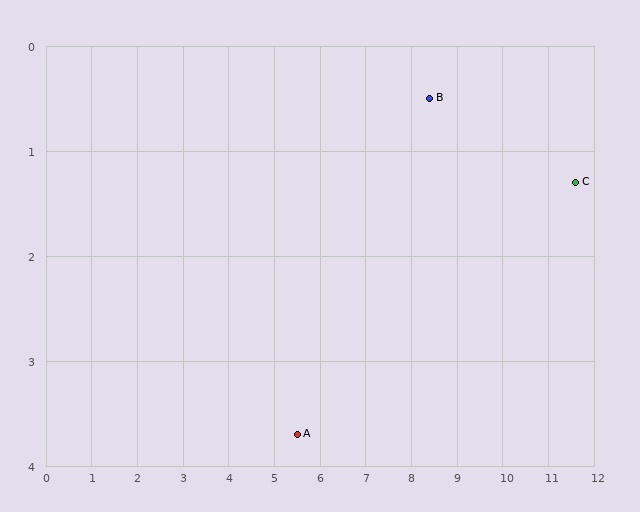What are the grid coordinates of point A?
Point A is at approximately (5.5, 3.7).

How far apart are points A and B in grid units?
Points A and B are about 4.3 grid units apart.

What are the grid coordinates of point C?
Point C is at approximately (11.6, 1.3).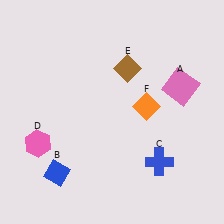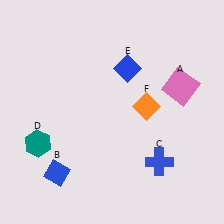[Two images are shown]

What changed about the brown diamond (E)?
In Image 1, E is brown. In Image 2, it changed to blue.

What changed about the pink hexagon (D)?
In Image 1, D is pink. In Image 2, it changed to teal.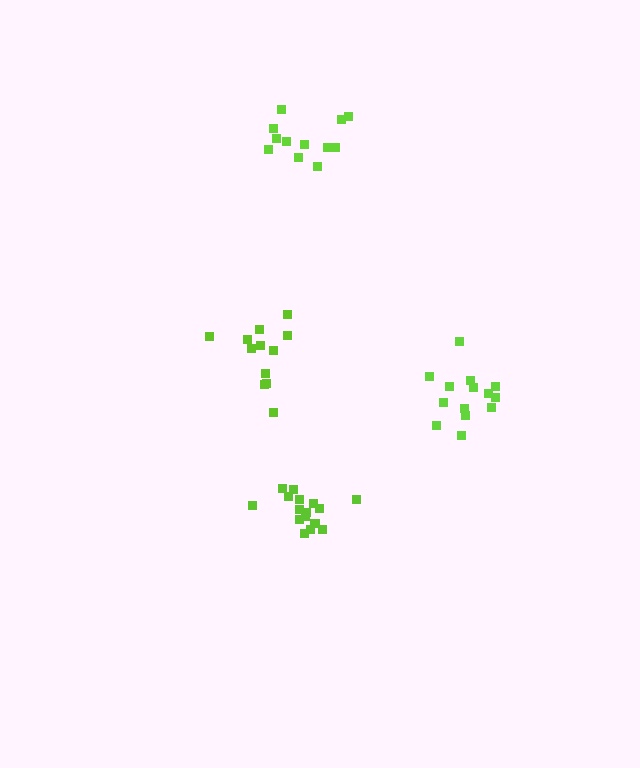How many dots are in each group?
Group 1: 16 dots, Group 2: 12 dots, Group 3: 14 dots, Group 4: 12 dots (54 total).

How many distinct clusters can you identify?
There are 4 distinct clusters.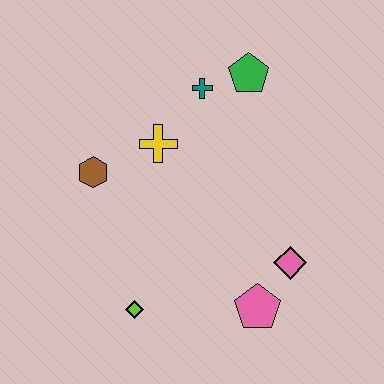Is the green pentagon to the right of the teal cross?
Yes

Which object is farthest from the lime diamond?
The green pentagon is farthest from the lime diamond.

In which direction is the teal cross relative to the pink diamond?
The teal cross is above the pink diamond.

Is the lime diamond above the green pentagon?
No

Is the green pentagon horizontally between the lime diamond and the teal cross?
No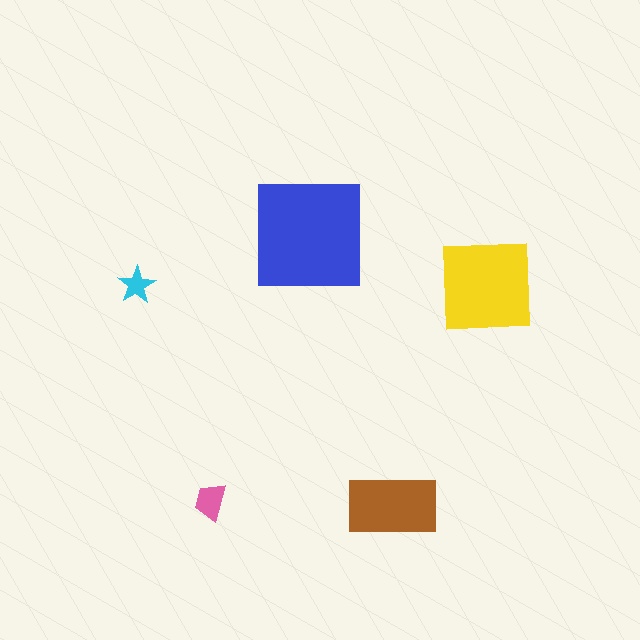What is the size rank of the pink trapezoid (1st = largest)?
4th.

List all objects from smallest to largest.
The cyan star, the pink trapezoid, the brown rectangle, the yellow square, the blue square.